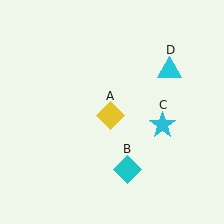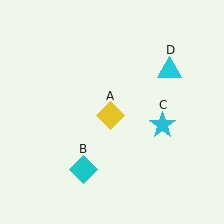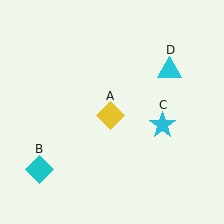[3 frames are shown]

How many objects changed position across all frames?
1 object changed position: cyan diamond (object B).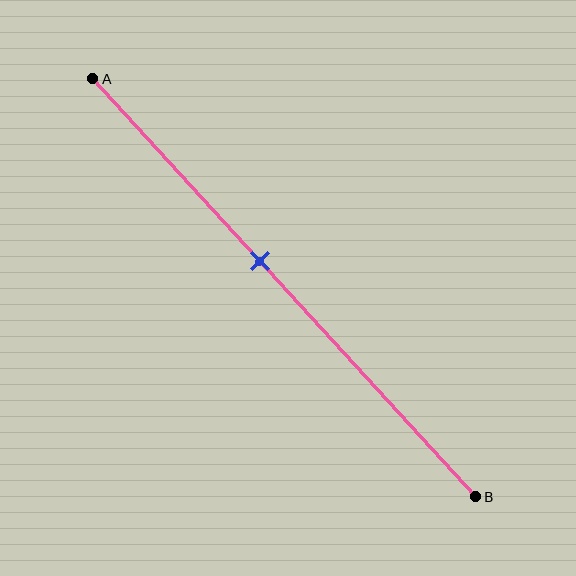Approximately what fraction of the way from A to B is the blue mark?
The blue mark is approximately 45% of the way from A to B.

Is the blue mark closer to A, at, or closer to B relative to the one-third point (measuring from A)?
The blue mark is closer to point B than the one-third point of segment AB.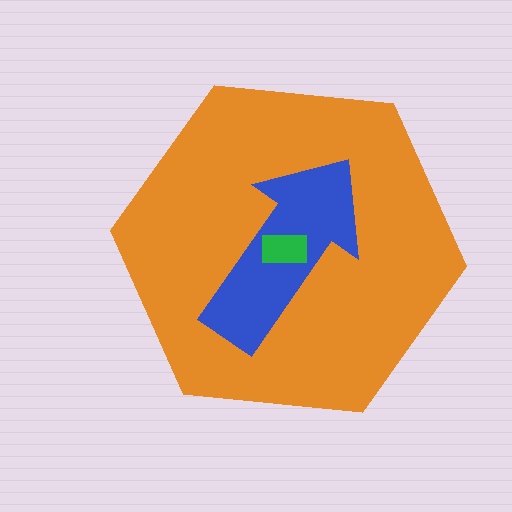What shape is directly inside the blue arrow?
The green rectangle.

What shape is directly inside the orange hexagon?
The blue arrow.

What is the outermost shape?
The orange hexagon.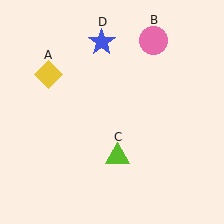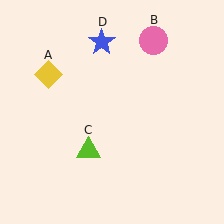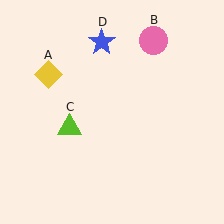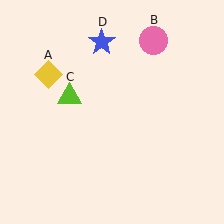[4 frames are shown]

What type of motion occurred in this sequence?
The lime triangle (object C) rotated clockwise around the center of the scene.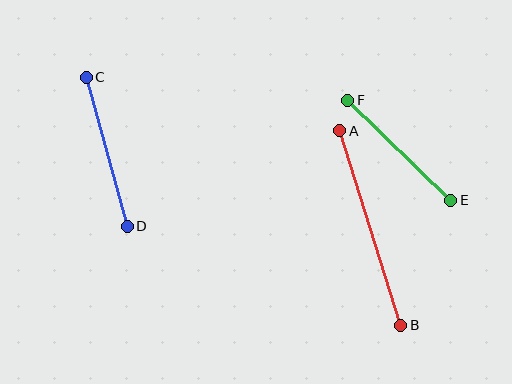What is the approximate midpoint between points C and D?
The midpoint is at approximately (107, 152) pixels.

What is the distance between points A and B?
The distance is approximately 204 pixels.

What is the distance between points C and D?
The distance is approximately 155 pixels.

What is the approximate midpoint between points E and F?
The midpoint is at approximately (399, 150) pixels.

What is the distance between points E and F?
The distance is approximately 143 pixels.